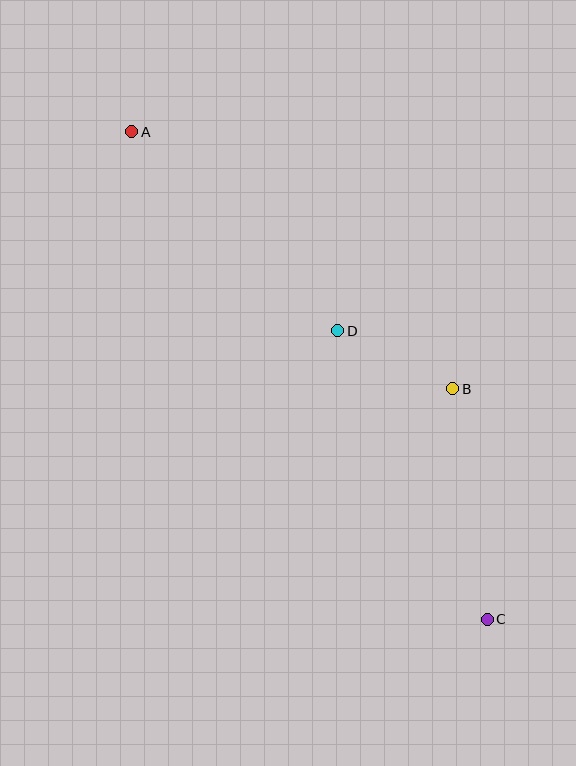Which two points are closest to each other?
Points B and D are closest to each other.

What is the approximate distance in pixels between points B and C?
The distance between B and C is approximately 233 pixels.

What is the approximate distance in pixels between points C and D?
The distance between C and D is approximately 325 pixels.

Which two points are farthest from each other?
Points A and C are farthest from each other.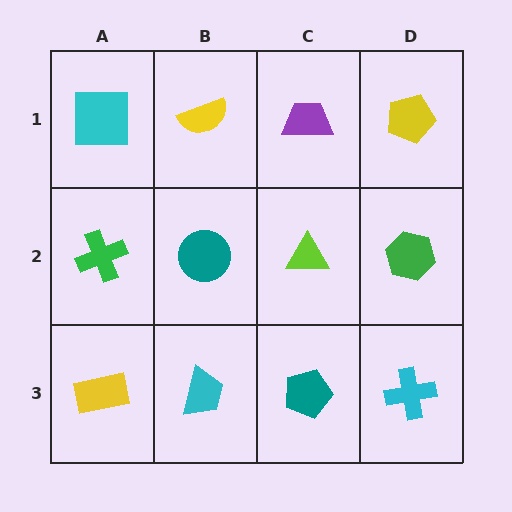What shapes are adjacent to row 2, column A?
A cyan square (row 1, column A), a yellow rectangle (row 3, column A), a teal circle (row 2, column B).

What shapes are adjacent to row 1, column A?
A green cross (row 2, column A), a yellow semicircle (row 1, column B).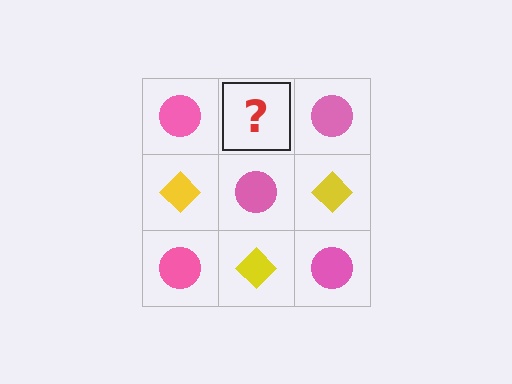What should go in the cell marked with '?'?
The missing cell should contain a yellow diamond.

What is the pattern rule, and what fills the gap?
The rule is that it alternates pink circle and yellow diamond in a checkerboard pattern. The gap should be filled with a yellow diamond.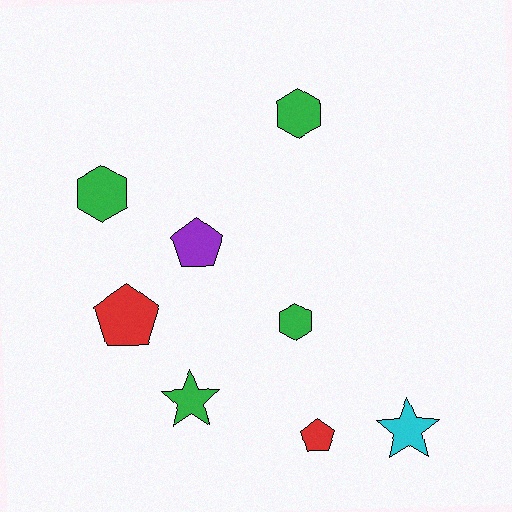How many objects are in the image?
There are 8 objects.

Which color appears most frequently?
Green, with 4 objects.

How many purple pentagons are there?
There is 1 purple pentagon.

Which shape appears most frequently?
Hexagon, with 3 objects.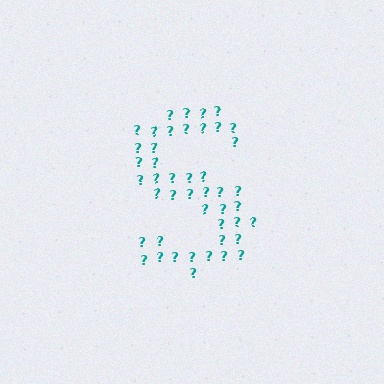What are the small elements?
The small elements are question marks.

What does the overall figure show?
The overall figure shows the letter S.